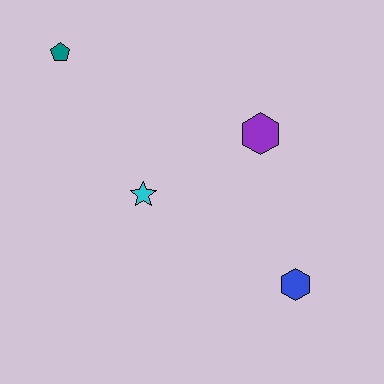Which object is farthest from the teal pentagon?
The blue hexagon is farthest from the teal pentagon.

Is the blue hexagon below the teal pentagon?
Yes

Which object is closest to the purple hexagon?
The cyan star is closest to the purple hexagon.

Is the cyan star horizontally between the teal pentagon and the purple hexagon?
Yes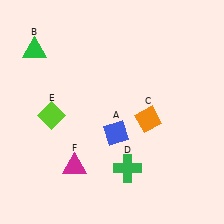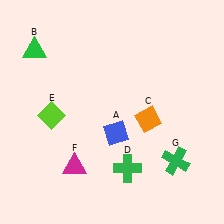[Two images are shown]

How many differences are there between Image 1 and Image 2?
There is 1 difference between the two images.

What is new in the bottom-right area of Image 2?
A green cross (G) was added in the bottom-right area of Image 2.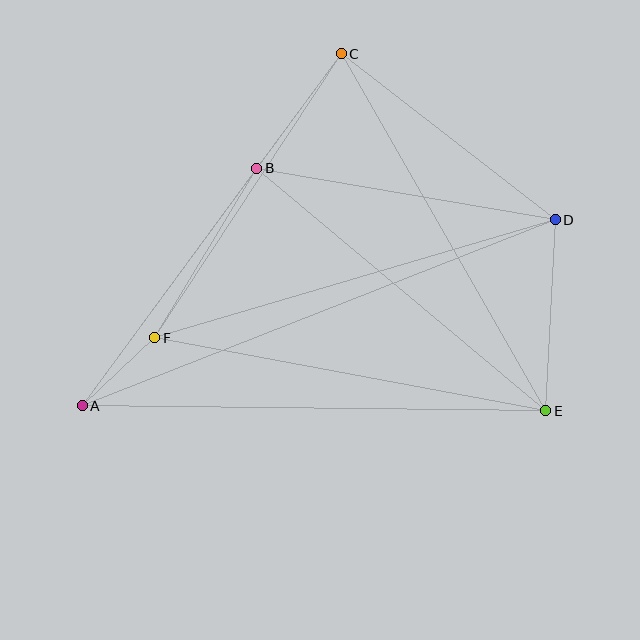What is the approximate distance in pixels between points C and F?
The distance between C and F is approximately 340 pixels.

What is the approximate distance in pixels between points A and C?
The distance between A and C is approximately 437 pixels.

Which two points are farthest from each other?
Points A and D are farthest from each other.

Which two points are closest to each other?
Points A and F are closest to each other.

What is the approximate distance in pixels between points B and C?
The distance between B and C is approximately 142 pixels.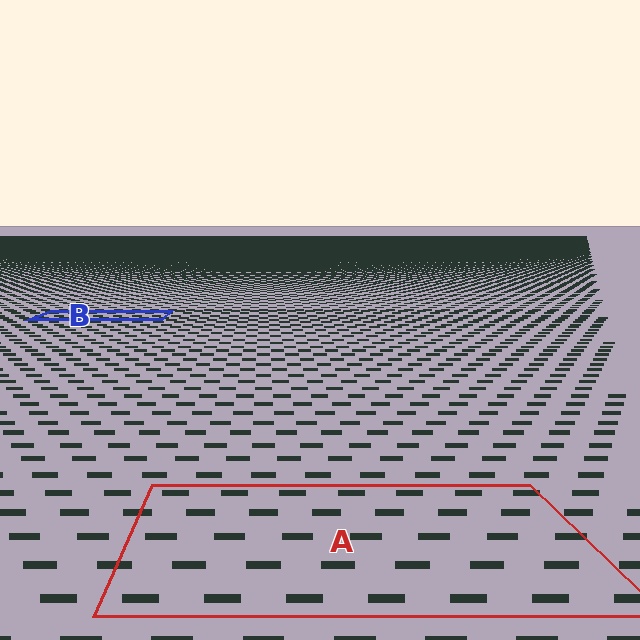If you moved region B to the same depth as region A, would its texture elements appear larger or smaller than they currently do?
They would appear larger. At a closer depth, the same texture elements are projected at a bigger on-screen size.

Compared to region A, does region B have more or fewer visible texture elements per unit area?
Region B has more texture elements per unit area — they are packed more densely because it is farther away.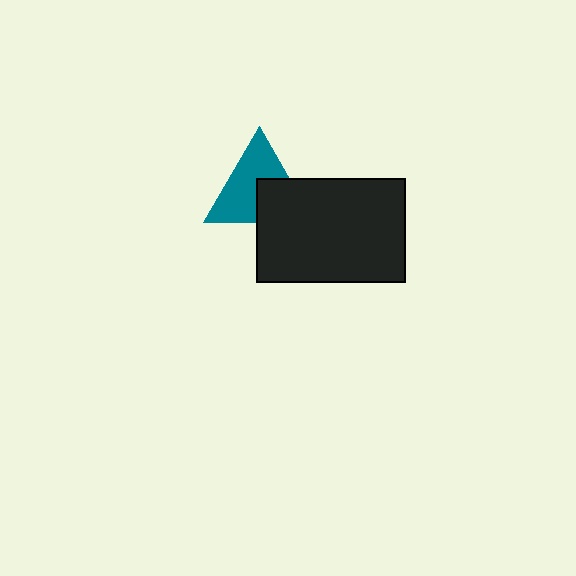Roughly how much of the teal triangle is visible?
About half of it is visible (roughly 61%).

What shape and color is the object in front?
The object in front is a black rectangle.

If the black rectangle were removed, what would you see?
You would see the complete teal triangle.